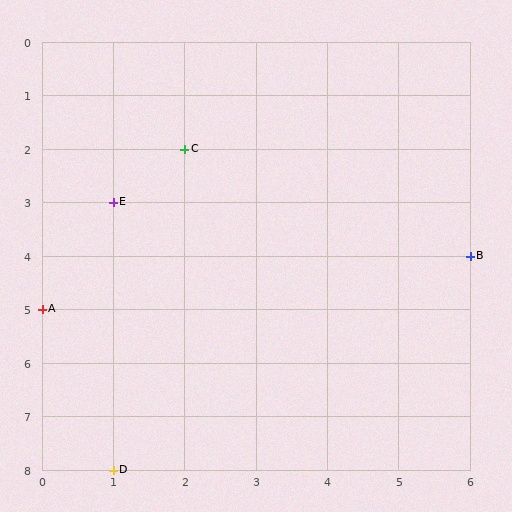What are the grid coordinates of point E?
Point E is at grid coordinates (1, 3).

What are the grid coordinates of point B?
Point B is at grid coordinates (6, 4).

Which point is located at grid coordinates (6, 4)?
Point B is at (6, 4).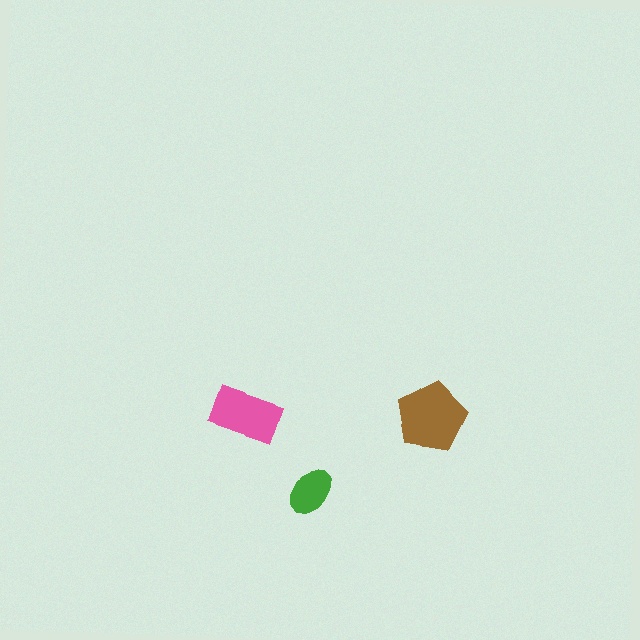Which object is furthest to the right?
The brown pentagon is rightmost.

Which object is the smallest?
The green ellipse.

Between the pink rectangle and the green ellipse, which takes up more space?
The pink rectangle.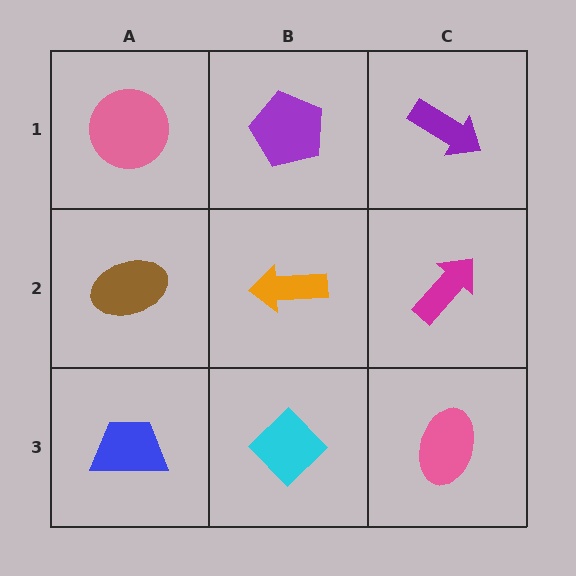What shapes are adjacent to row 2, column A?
A pink circle (row 1, column A), a blue trapezoid (row 3, column A), an orange arrow (row 2, column B).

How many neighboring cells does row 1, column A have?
2.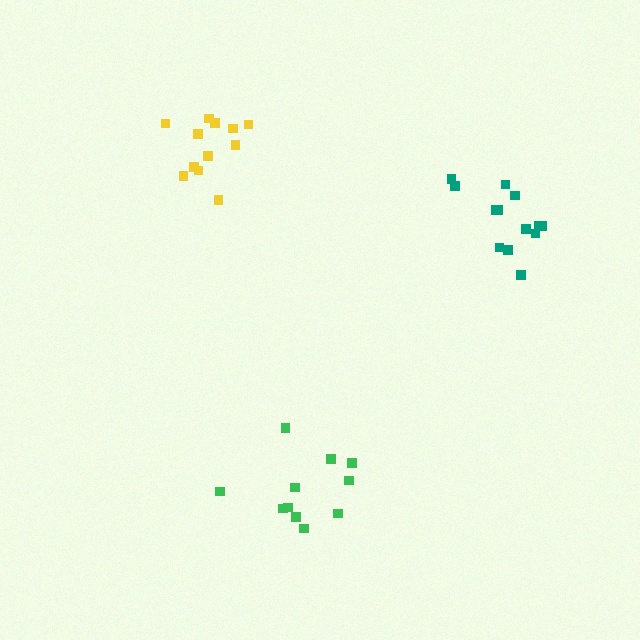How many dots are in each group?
Group 1: 12 dots, Group 2: 13 dots, Group 3: 11 dots (36 total).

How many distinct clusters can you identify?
There are 3 distinct clusters.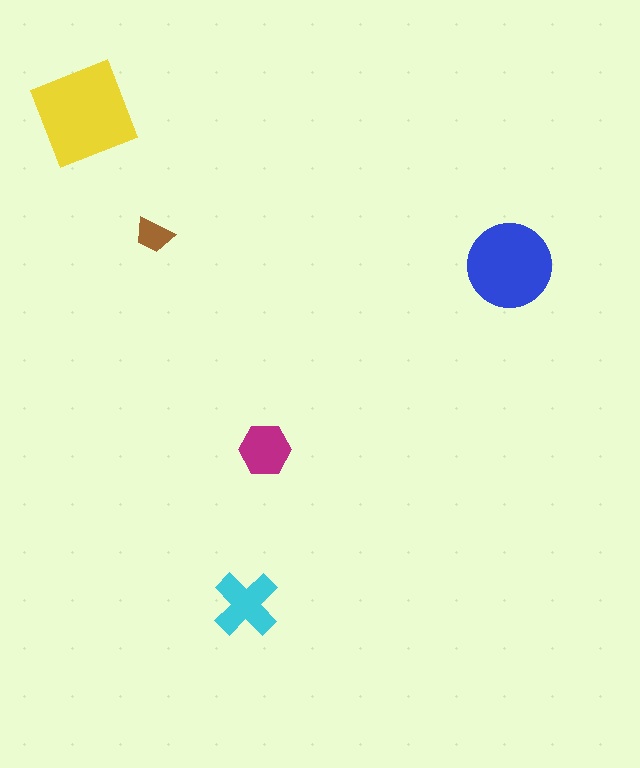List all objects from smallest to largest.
The brown trapezoid, the magenta hexagon, the cyan cross, the blue circle, the yellow diamond.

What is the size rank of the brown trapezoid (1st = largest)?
5th.